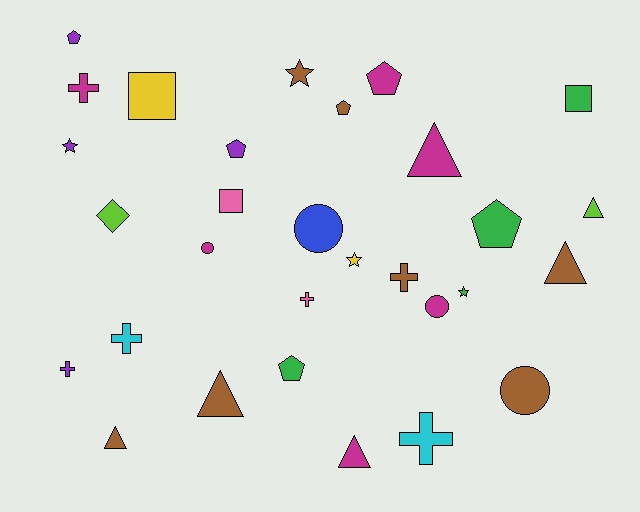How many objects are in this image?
There are 30 objects.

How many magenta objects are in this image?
There are 6 magenta objects.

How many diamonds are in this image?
There is 1 diamond.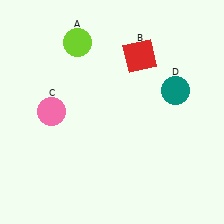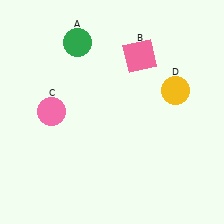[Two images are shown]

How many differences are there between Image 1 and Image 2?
There are 3 differences between the two images.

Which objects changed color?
A changed from lime to green. B changed from red to pink. D changed from teal to yellow.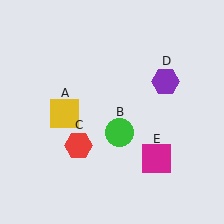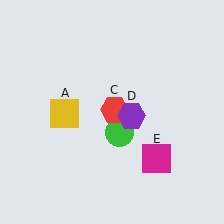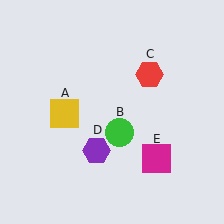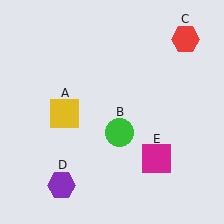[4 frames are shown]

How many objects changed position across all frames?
2 objects changed position: red hexagon (object C), purple hexagon (object D).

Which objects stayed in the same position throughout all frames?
Yellow square (object A) and green circle (object B) and magenta square (object E) remained stationary.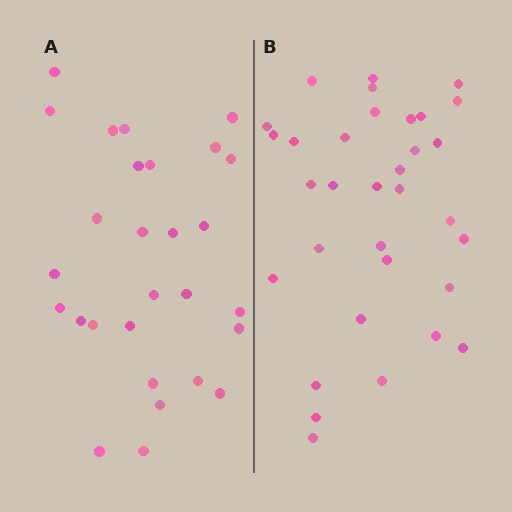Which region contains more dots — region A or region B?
Region B (the right region) has more dots.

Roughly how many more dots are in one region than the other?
Region B has about 5 more dots than region A.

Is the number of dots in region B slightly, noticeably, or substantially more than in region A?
Region B has only slightly more — the two regions are fairly close. The ratio is roughly 1.2 to 1.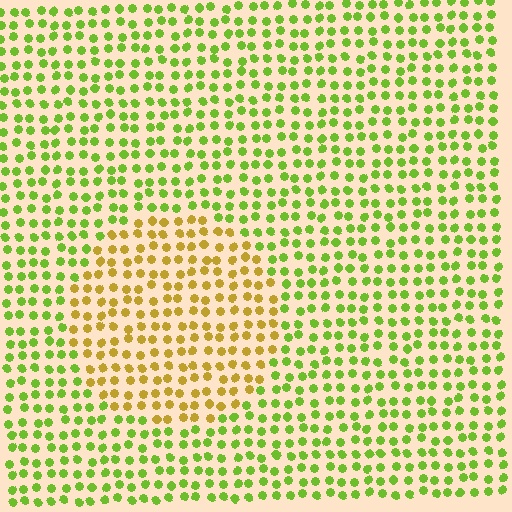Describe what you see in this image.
The image is filled with small lime elements in a uniform arrangement. A circle-shaped region is visible where the elements are tinted to a slightly different hue, forming a subtle color boundary.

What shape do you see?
I see a circle.